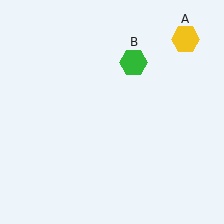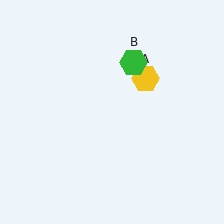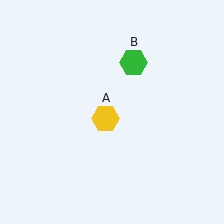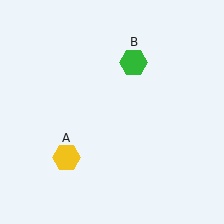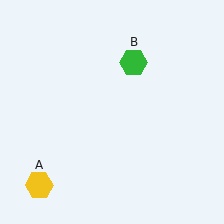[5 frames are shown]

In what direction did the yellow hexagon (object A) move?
The yellow hexagon (object A) moved down and to the left.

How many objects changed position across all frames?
1 object changed position: yellow hexagon (object A).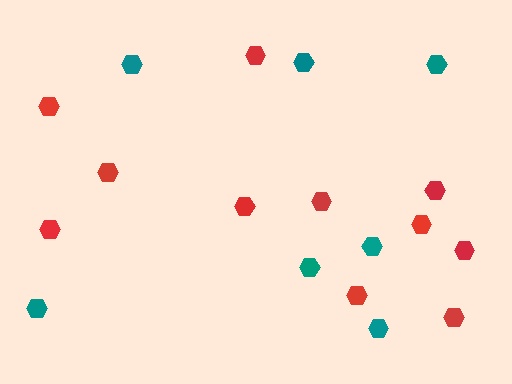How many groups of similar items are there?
There are 2 groups: one group of teal hexagons (7) and one group of red hexagons (11).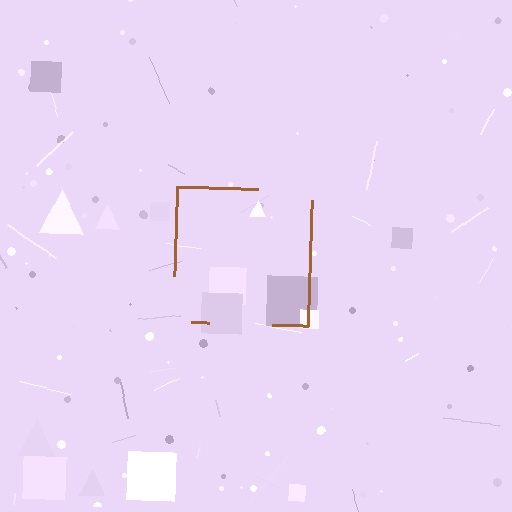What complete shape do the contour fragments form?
The contour fragments form a square.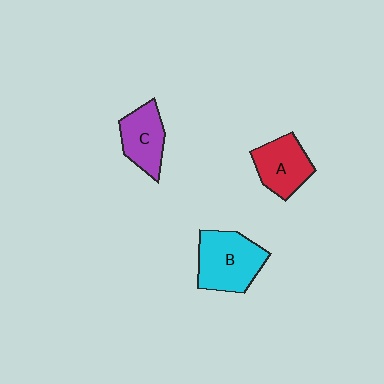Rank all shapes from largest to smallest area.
From largest to smallest: B (cyan), A (red), C (purple).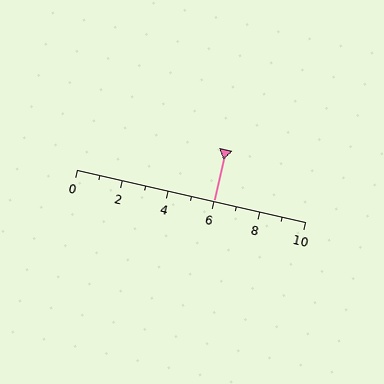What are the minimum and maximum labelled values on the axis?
The axis runs from 0 to 10.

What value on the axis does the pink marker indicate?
The marker indicates approximately 6.